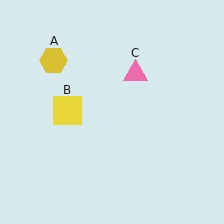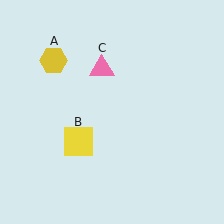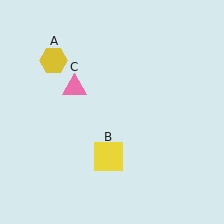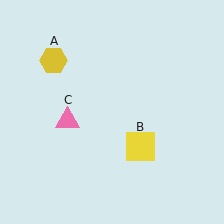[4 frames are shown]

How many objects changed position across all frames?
2 objects changed position: yellow square (object B), pink triangle (object C).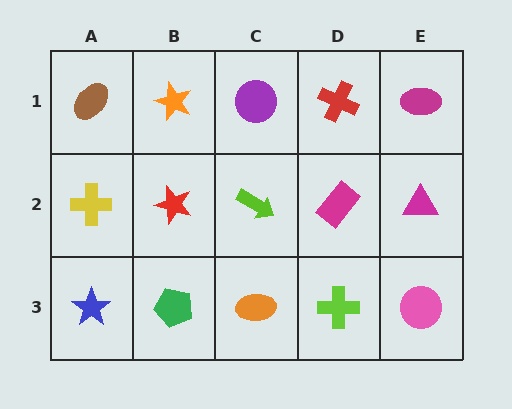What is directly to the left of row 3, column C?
A green pentagon.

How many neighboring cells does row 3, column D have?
3.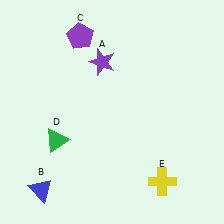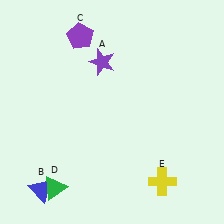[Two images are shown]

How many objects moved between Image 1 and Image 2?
1 object moved between the two images.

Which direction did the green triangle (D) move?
The green triangle (D) moved down.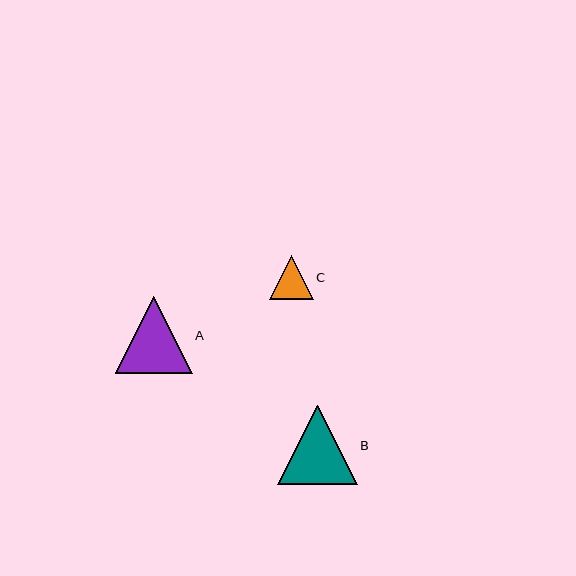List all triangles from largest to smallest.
From largest to smallest: B, A, C.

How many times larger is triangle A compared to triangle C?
Triangle A is approximately 1.8 times the size of triangle C.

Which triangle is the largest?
Triangle B is the largest with a size of approximately 80 pixels.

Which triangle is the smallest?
Triangle C is the smallest with a size of approximately 44 pixels.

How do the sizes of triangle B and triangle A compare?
Triangle B and triangle A are approximately the same size.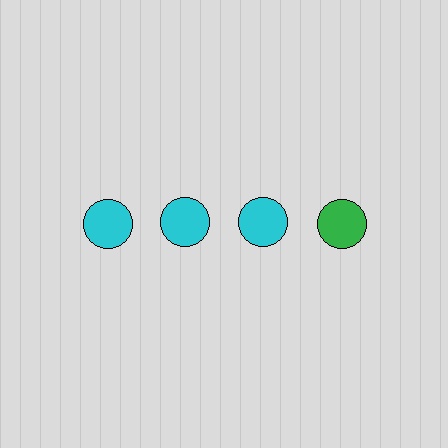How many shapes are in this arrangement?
There are 4 shapes arranged in a grid pattern.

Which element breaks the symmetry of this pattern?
The green circle in the top row, second from right column breaks the symmetry. All other shapes are cyan circles.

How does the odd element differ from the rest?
It has a different color: green instead of cyan.